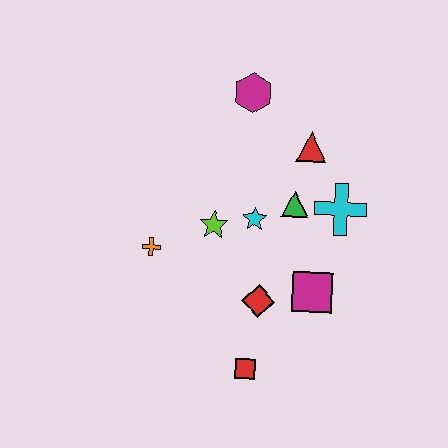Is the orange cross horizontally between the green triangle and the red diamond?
No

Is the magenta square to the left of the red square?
No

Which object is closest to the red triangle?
The green triangle is closest to the red triangle.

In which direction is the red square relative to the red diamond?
The red square is below the red diamond.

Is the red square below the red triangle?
Yes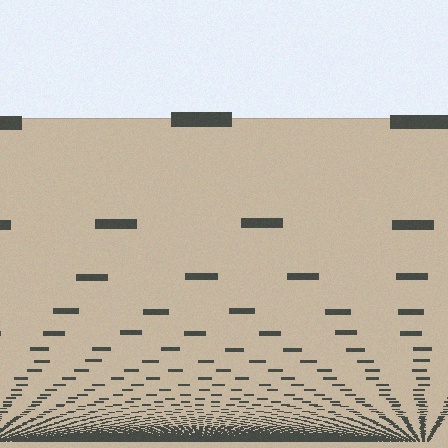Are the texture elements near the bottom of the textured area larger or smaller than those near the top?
Smaller. The gradient is inverted — elements near the bottom are smaller and denser.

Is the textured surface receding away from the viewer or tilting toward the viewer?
The surface appears to tilt toward the viewer. Texture elements get larger and sparser toward the top.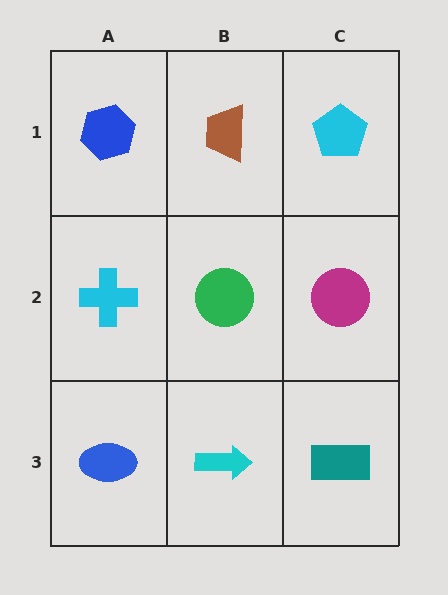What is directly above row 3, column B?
A green circle.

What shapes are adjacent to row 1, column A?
A cyan cross (row 2, column A), a brown trapezoid (row 1, column B).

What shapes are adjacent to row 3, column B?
A green circle (row 2, column B), a blue ellipse (row 3, column A), a teal rectangle (row 3, column C).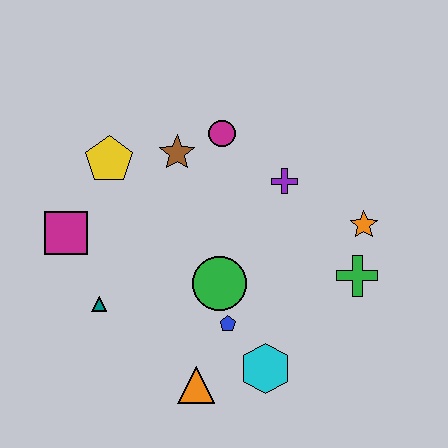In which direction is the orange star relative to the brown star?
The orange star is to the right of the brown star.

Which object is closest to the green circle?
The blue pentagon is closest to the green circle.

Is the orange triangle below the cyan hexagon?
Yes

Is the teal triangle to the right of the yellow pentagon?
No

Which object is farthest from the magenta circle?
The orange triangle is farthest from the magenta circle.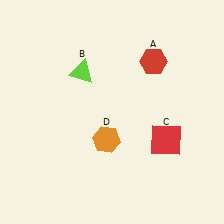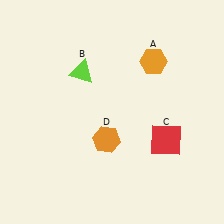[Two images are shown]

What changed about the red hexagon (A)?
In Image 1, A is red. In Image 2, it changed to orange.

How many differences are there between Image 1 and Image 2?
There is 1 difference between the two images.